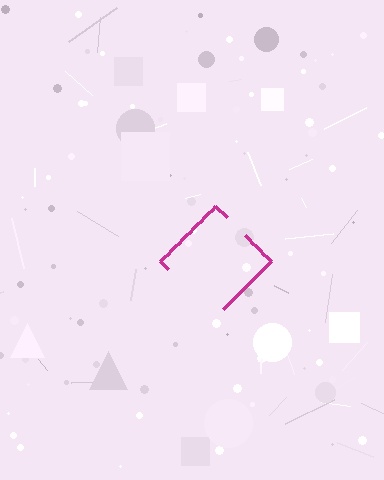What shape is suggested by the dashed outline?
The dashed outline suggests a diamond.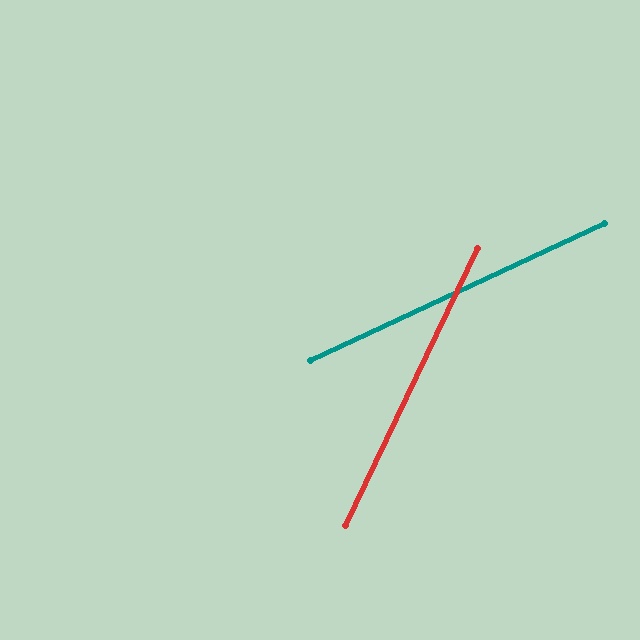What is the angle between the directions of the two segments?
Approximately 39 degrees.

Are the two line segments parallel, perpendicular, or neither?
Neither parallel nor perpendicular — they differ by about 39°.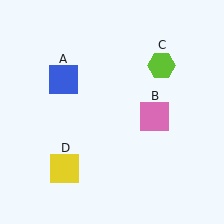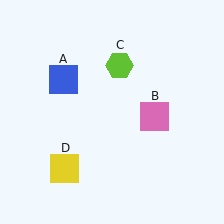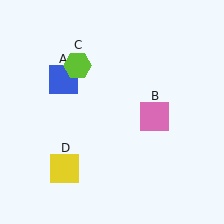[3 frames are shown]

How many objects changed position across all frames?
1 object changed position: lime hexagon (object C).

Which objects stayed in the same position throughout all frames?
Blue square (object A) and pink square (object B) and yellow square (object D) remained stationary.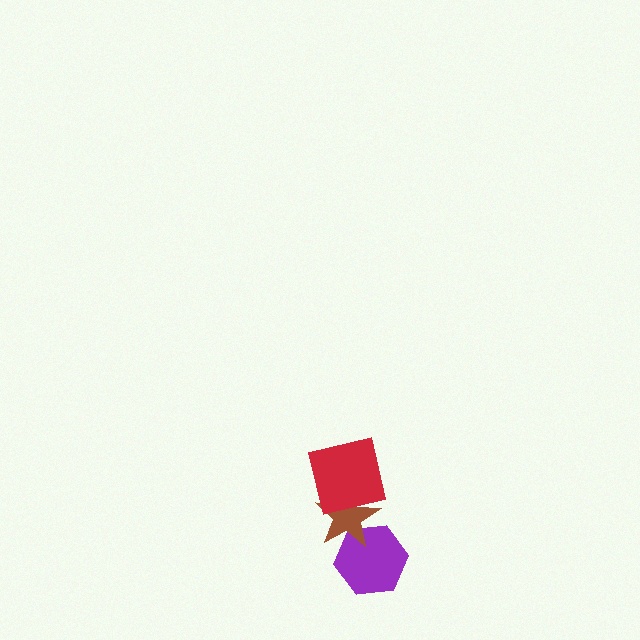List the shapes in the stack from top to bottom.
From top to bottom: the red square, the brown star, the purple hexagon.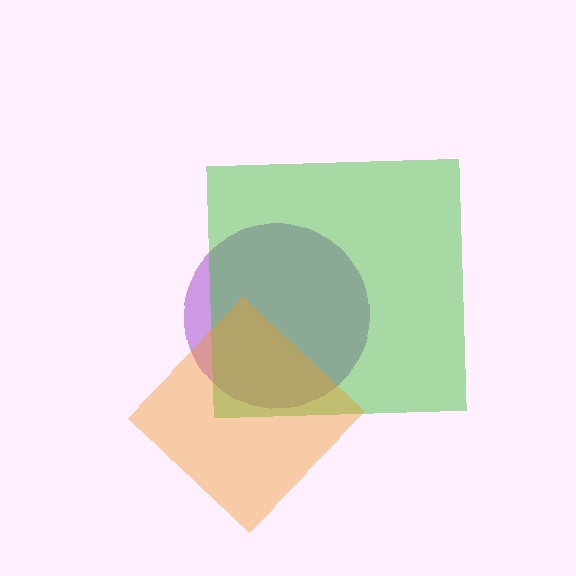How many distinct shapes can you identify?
There are 3 distinct shapes: a purple circle, a green square, an orange diamond.